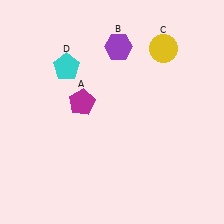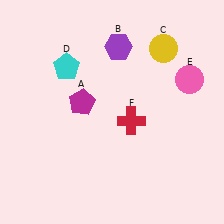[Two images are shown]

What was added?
A pink circle (E), a red cross (F) were added in Image 2.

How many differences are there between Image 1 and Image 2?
There are 2 differences between the two images.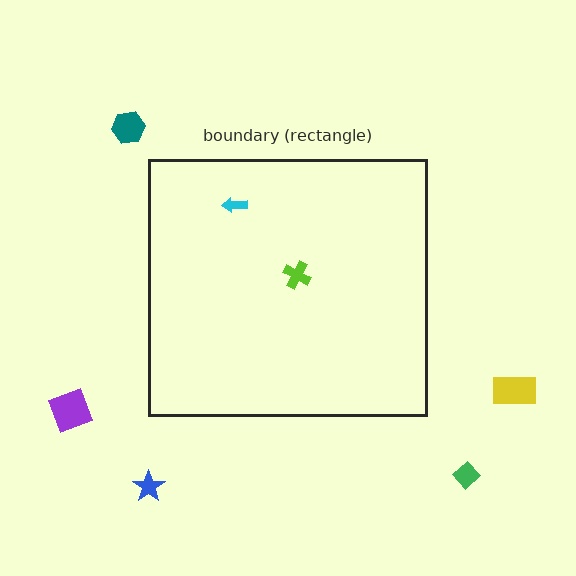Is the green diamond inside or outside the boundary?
Outside.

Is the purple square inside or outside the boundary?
Outside.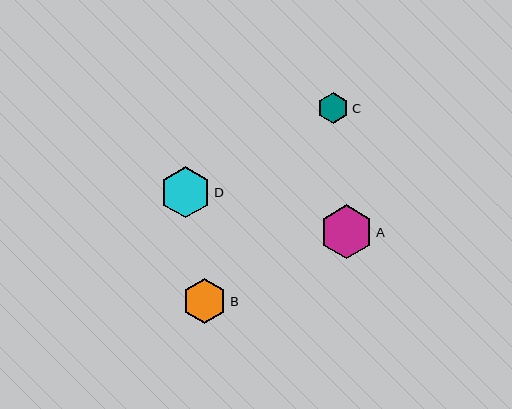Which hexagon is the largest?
Hexagon A is the largest with a size of approximately 54 pixels.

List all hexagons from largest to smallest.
From largest to smallest: A, D, B, C.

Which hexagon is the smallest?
Hexagon C is the smallest with a size of approximately 31 pixels.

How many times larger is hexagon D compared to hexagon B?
Hexagon D is approximately 1.2 times the size of hexagon B.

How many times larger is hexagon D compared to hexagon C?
Hexagon D is approximately 1.7 times the size of hexagon C.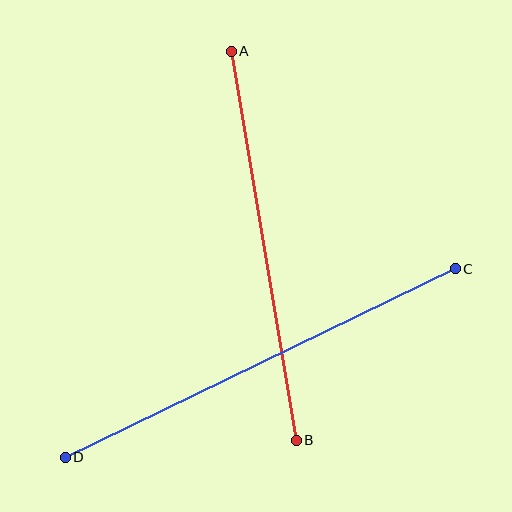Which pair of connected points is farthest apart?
Points C and D are farthest apart.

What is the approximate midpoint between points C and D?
The midpoint is at approximately (260, 363) pixels.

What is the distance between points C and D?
The distance is approximately 433 pixels.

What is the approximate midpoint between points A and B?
The midpoint is at approximately (264, 246) pixels.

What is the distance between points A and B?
The distance is approximately 394 pixels.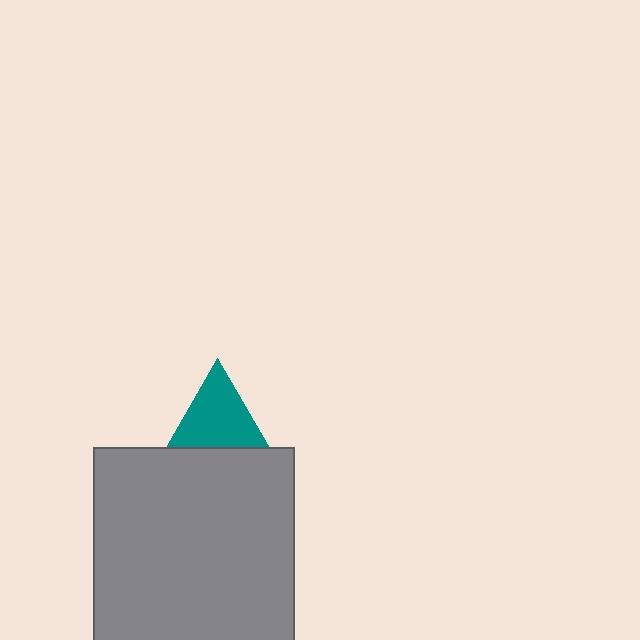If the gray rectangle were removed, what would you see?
You would see the complete teal triangle.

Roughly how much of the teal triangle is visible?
About half of it is visible (roughly 65%).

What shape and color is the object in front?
The object in front is a gray rectangle.